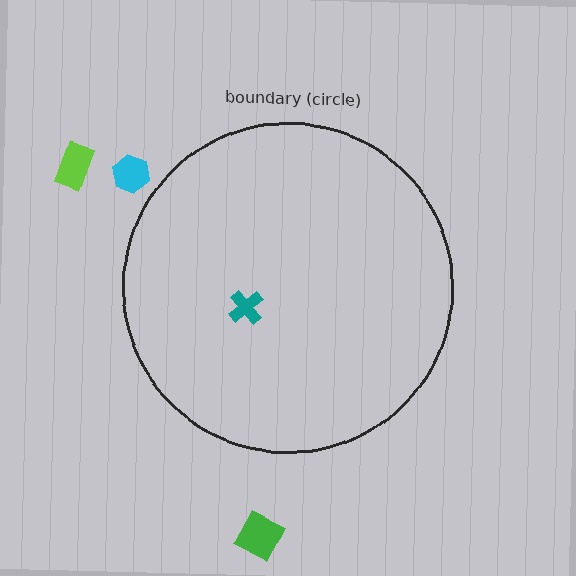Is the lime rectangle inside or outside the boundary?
Outside.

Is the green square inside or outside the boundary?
Outside.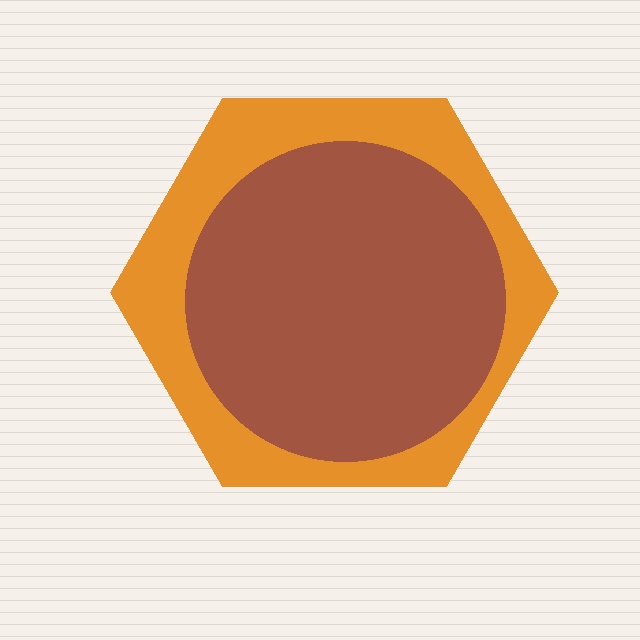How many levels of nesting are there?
2.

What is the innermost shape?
The brown circle.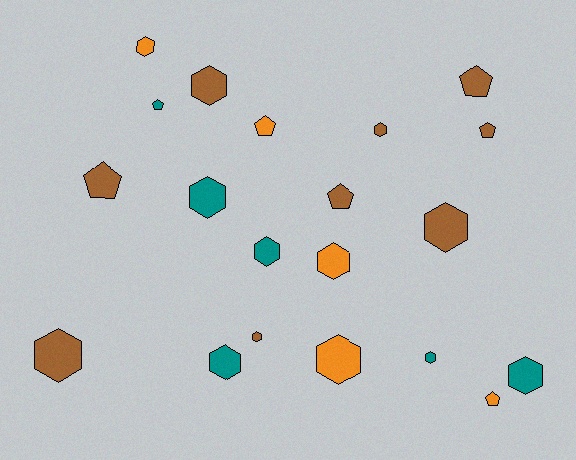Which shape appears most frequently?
Hexagon, with 13 objects.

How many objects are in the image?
There are 20 objects.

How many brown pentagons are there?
There are 4 brown pentagons.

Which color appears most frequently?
Brown, with 9 objects.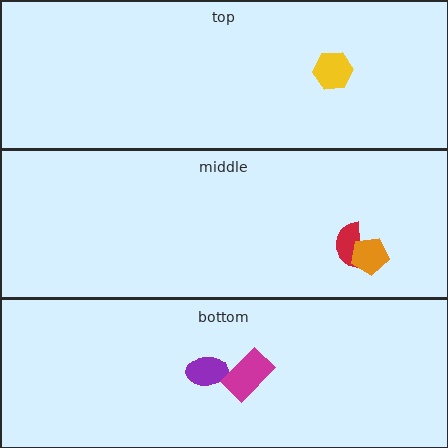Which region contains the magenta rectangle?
The bottom region.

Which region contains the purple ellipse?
The bottom region.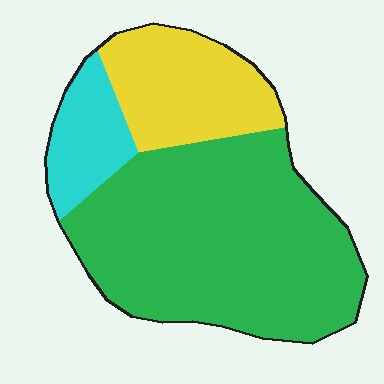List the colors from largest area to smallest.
From largest to smallest: green, yellow, cyan.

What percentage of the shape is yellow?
Yellow takes up about one quarter (1/4) of the shape.